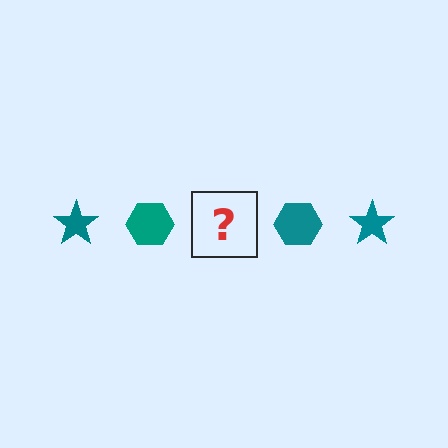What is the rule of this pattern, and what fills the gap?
The rule is that the pattern cycles through star, hexagon shapes in teal. The gap should be filled with a teal star.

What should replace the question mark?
The question mark should be replaced with a teal star.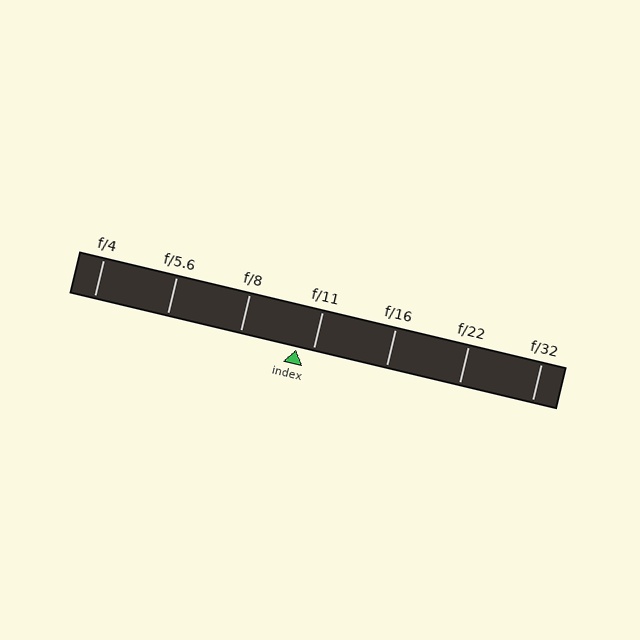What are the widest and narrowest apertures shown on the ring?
The widest aperture shown is f/4 and the narrowest is f/32.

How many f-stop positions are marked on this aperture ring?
There are 7 f-stop positions marked.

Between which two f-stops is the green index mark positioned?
The index mark is between f/8 and f/11.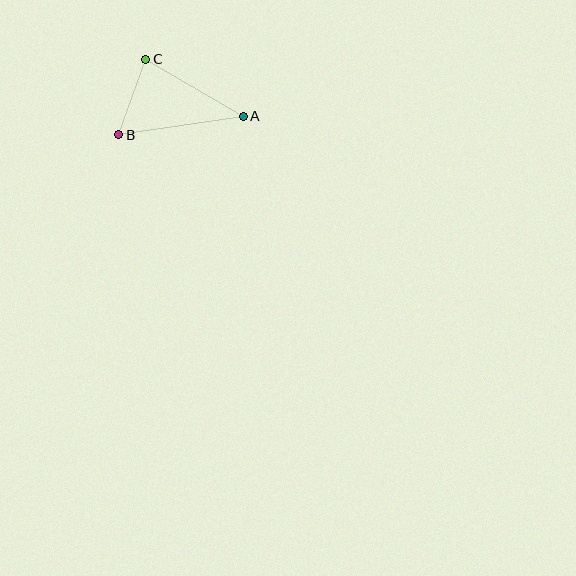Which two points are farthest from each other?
Points A and B are farthest from each other.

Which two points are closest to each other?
Points B and C are closest to each other.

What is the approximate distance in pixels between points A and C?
The distance between A and C is approximately 113 pixels.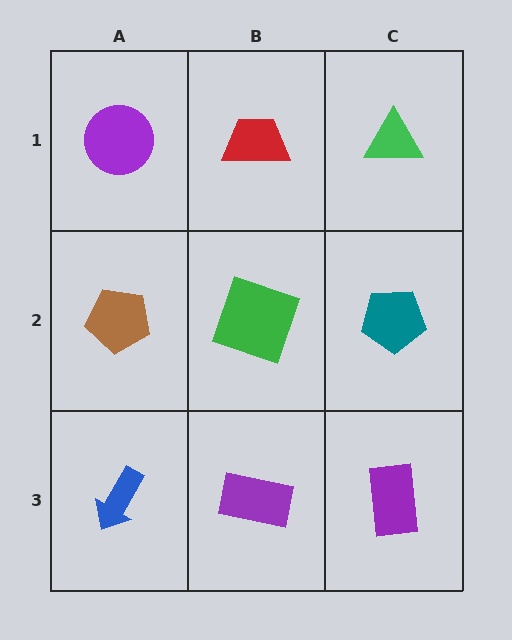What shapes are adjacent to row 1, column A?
A brown pentagon (row 2, column A), a red trapezoid (row 1, column B).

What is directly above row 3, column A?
A brown pentagon.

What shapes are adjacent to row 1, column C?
A teal pentagon (row 2, column C), a red trapezoid (row 1, column B).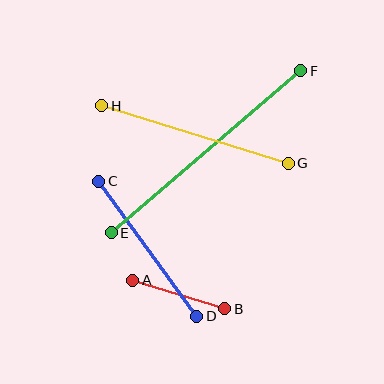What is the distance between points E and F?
The distance is approximately 249 pixels.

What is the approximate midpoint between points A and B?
The midpoint is at approximately (179, 295) pixels.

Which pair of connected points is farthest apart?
Points E and F are farthest apart.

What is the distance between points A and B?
The distance is approximately 96 pixels.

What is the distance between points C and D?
The distance is approximately 167 pixels.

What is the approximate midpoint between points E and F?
The midpoint is at approximately (206, 152) pixels.